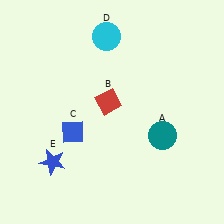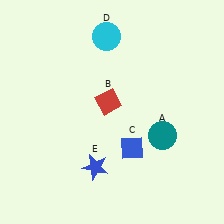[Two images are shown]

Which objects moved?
The objects that moved are: the blue diamond (C), the blue star (E).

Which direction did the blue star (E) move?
The blue star (E) moved right.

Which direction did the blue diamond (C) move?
The blue diamond (C) moved right.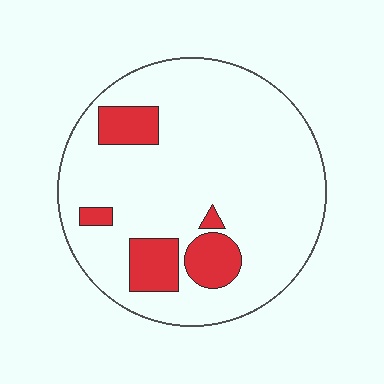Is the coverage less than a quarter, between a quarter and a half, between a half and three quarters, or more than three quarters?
Less than a quarter.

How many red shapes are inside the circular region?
5.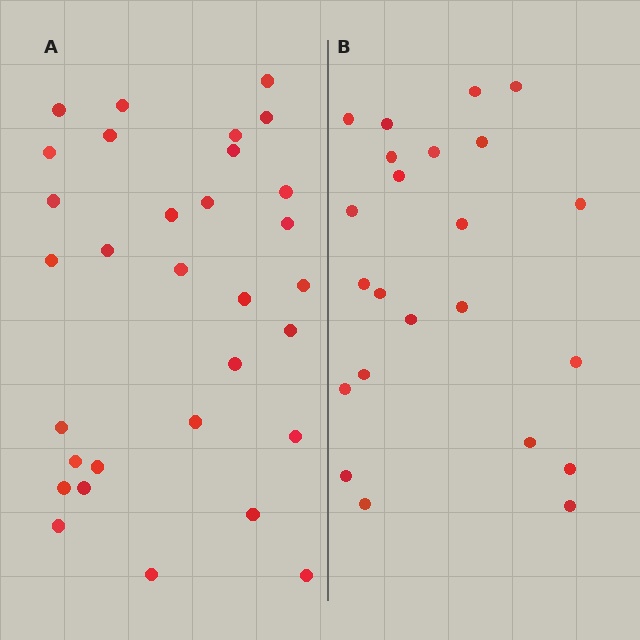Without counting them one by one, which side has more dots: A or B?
Region A (the left region) has more dots.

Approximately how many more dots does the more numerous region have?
Region A has roughly 8 or so more dots than region B.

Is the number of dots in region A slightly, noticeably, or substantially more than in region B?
Region A has noticeably more, but not dramatically so. The ratio is roughly 1.3 to 1.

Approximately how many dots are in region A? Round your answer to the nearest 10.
About 30 dots. (The exact count is 31, which rounds to 30.)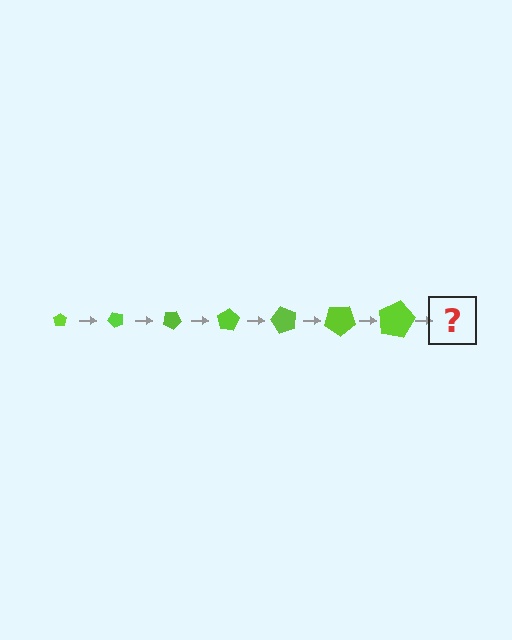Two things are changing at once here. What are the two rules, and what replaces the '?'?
The two rules are that the pentagon grows larger each step and it rotates 50 degrees each step. The '?' should be a pentagon, larger than the previous one and rotated 350 degrees from the start.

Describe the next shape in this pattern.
It should be a pentagon, larger than the previous one and rotated 350 degrees from the start.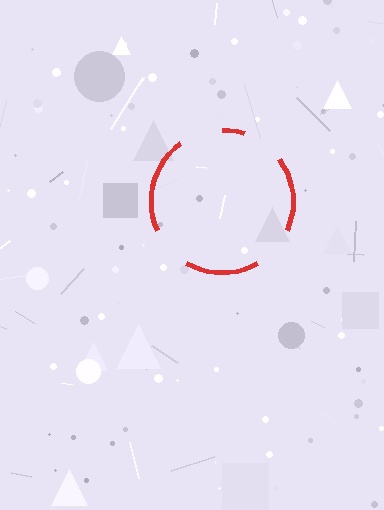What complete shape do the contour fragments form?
The contour fragments form a circle.